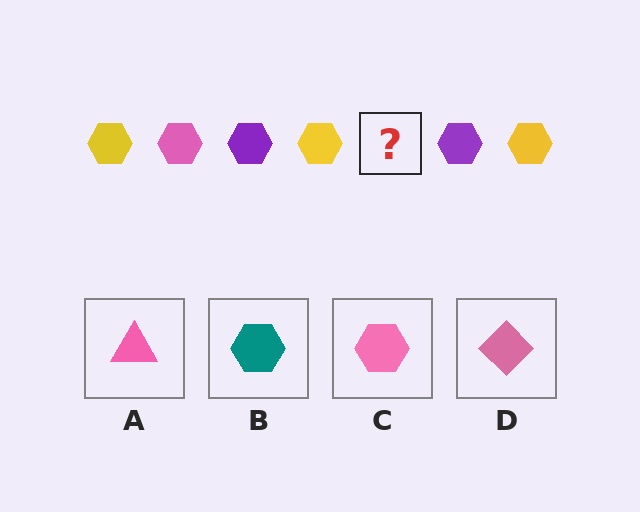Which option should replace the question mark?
Option C.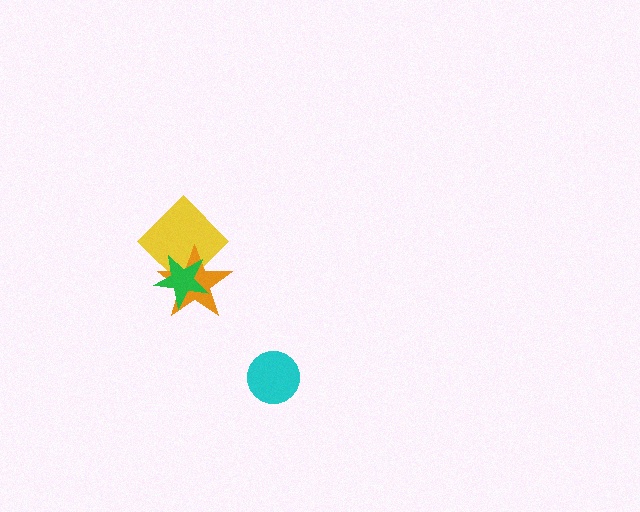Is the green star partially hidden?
No, no other shape covers it.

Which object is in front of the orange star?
The green star is in front of the orange star.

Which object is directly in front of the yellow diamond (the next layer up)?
The orange star is directly in front of the yellow diamond.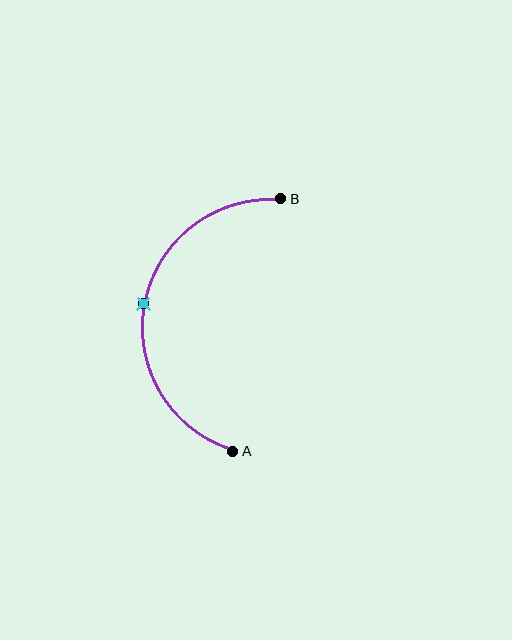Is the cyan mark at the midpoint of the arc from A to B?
Yes. The cyan mark lies on the arc at equal arc-length from both A and B — it is the arc midpoint.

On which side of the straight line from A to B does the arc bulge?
The arc bulges to the left of the straight line connecting A and B.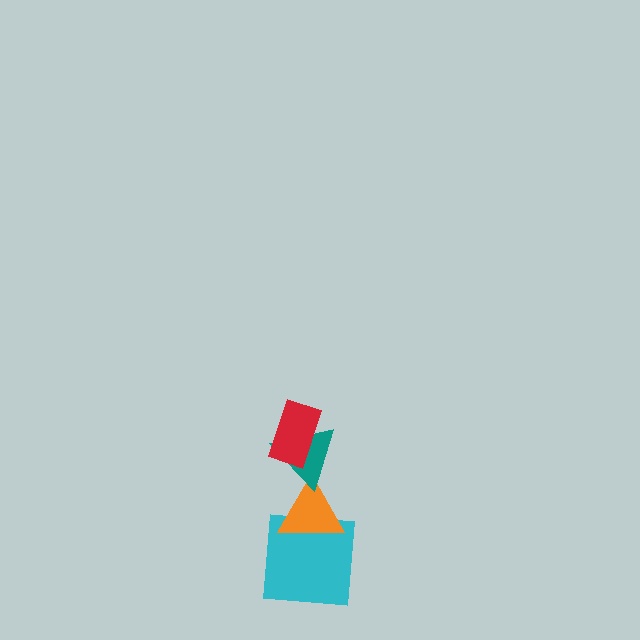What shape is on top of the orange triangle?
The teal triangle is on top of the orange triangle.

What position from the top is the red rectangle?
The red rectangle is 1st from the top.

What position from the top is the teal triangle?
The teal triangle is 2nd from the top.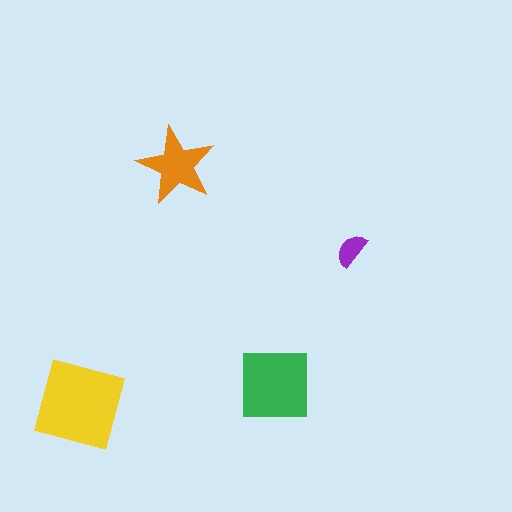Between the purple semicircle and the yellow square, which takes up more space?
The yellow square.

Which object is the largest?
The yellow square.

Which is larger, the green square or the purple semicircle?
The green square.